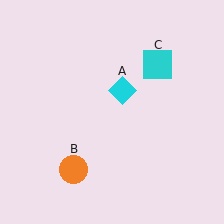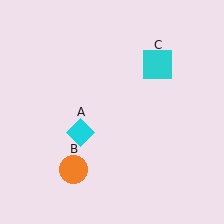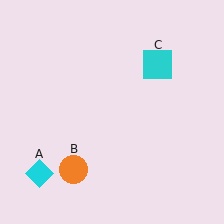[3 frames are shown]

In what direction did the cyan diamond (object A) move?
The cyan diamond (object A) moved down and to the left.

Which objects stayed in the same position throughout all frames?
Orange circle (object B) and cyan square (object C) remained stationary.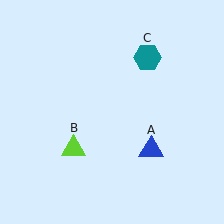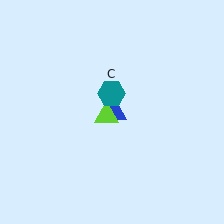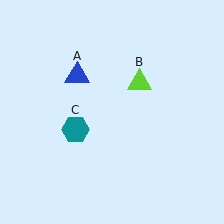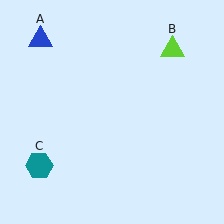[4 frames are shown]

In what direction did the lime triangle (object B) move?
The lime triangle (object B) moved up and to the right.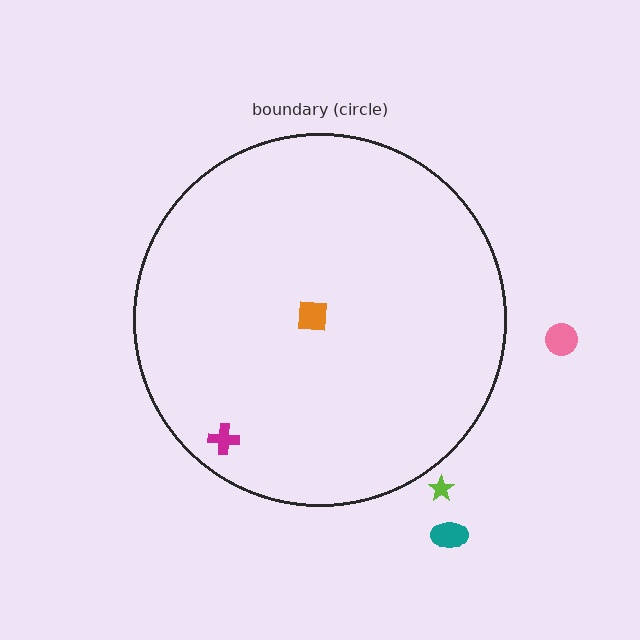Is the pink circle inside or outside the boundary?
Outside.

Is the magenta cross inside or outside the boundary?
Inside.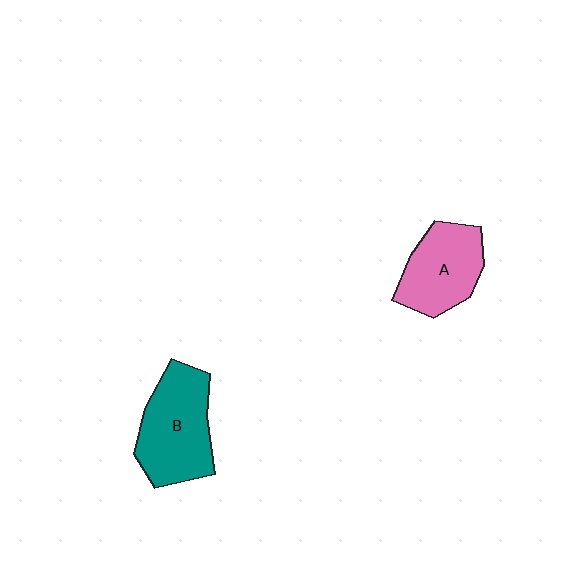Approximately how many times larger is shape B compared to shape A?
Approximately 1.2 times.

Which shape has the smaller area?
Shape A (pink).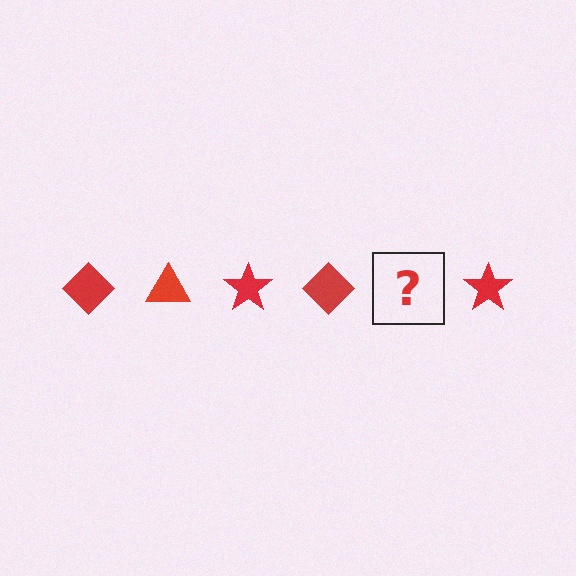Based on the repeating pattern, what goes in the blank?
The blank should be a red triangle.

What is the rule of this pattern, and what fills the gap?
The rule is that the pattern cycles through diamond, triangle, star shapes in red. The gap should be filled with a red triangle.